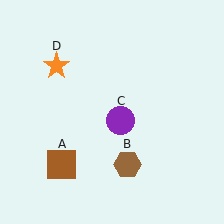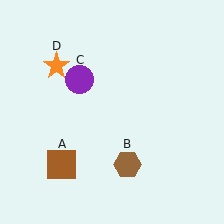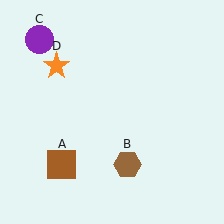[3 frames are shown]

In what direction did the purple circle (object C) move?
The purple circle (object C) moved up and to the left.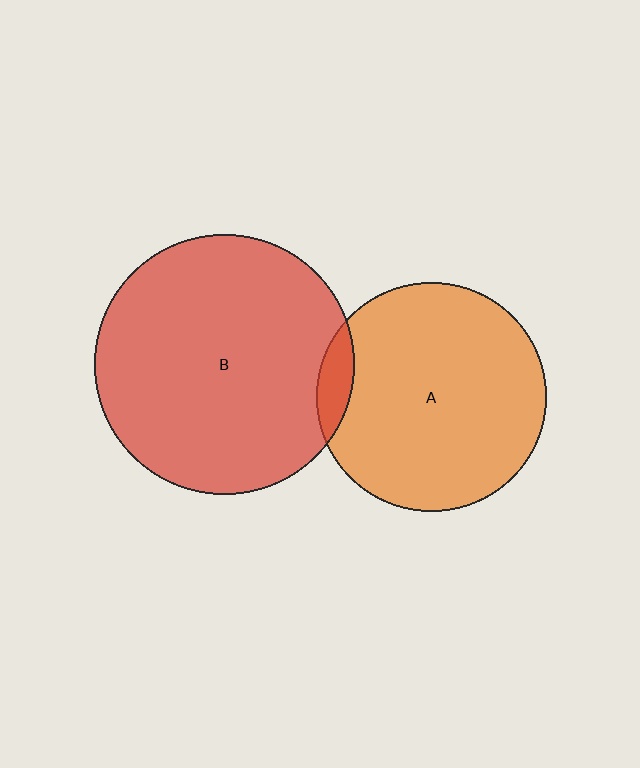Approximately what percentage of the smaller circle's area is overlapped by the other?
Approximately 5%.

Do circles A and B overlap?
Yes.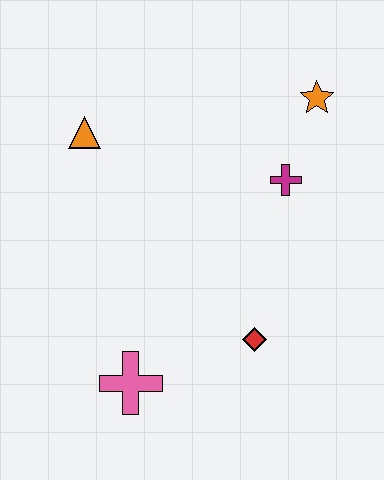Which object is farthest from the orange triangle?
The red diamond is farthest from the orange triangle.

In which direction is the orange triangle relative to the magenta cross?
The orange triangle is to the left of the magenta cross.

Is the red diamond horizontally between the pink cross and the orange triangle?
No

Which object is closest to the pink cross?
The red diamond is closest to the pink cross.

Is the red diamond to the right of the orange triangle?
Yes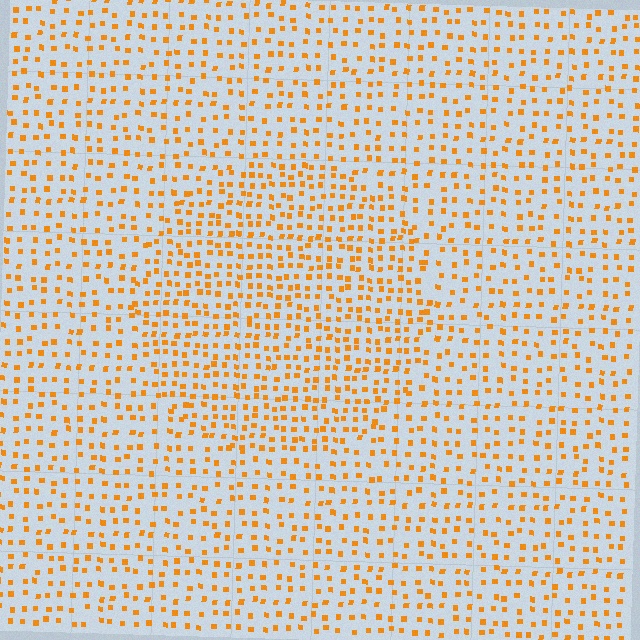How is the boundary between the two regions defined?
The boundary is defined by a change in element density (approximately 1.6x ratio). All elements are the same color, size, and shape.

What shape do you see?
I see a circle.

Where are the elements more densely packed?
The elements are more densely packed inside the circle boundary.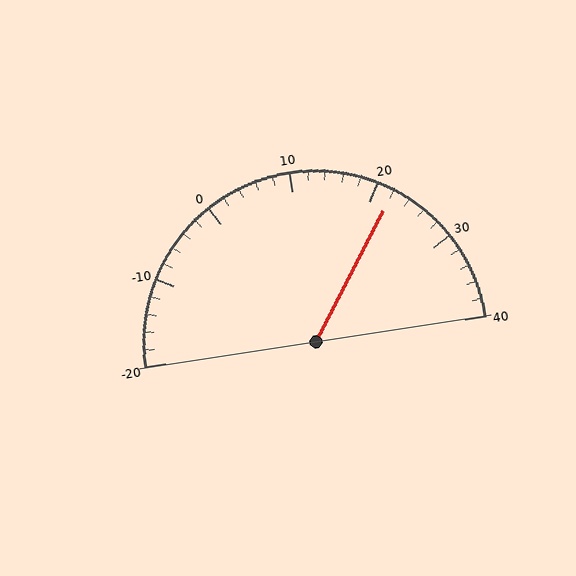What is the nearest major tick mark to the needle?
The nearest major tick mark is 20.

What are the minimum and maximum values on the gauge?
The gauge ranges from -20 to 40.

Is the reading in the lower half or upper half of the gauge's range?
The reading is in the upper half of the range (-20 to 40).